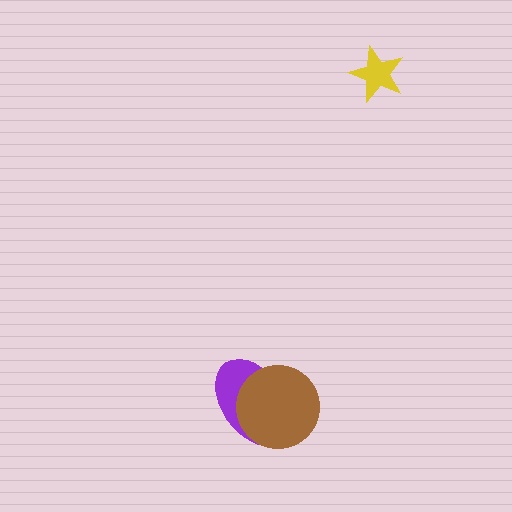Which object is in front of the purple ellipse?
The brown circle is in front of the purple ellipse.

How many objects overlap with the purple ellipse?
1 object overlaps with the purple ellipse.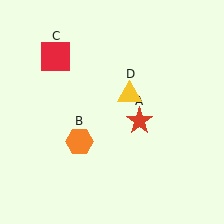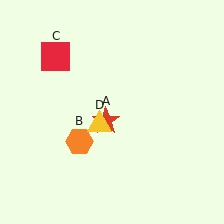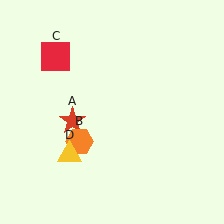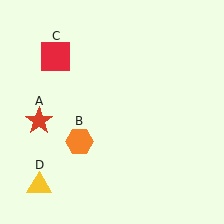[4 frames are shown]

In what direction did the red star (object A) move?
The red star (object A) moved left.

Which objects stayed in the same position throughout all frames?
Orange hexagon (object B) and red square (object C) remained stationary.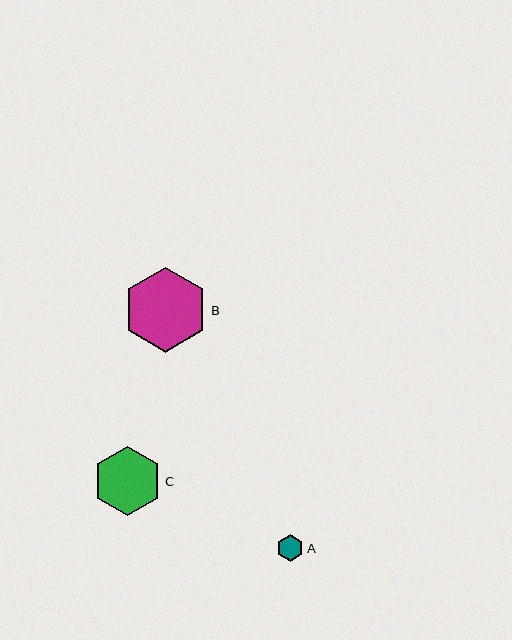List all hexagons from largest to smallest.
From largest to smallest: B, C, A.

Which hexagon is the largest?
Hexagon B is the largest with a size of approximately 85 pixels.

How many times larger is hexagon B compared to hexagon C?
Hexagon B is approximately 1.2 times the size of hexagon C.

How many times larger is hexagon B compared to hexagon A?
Hexagon B is approximately 3.2 times the size of hexagon A.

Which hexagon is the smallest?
Hexagon A is the smallest with a size of approximately 27 pixels.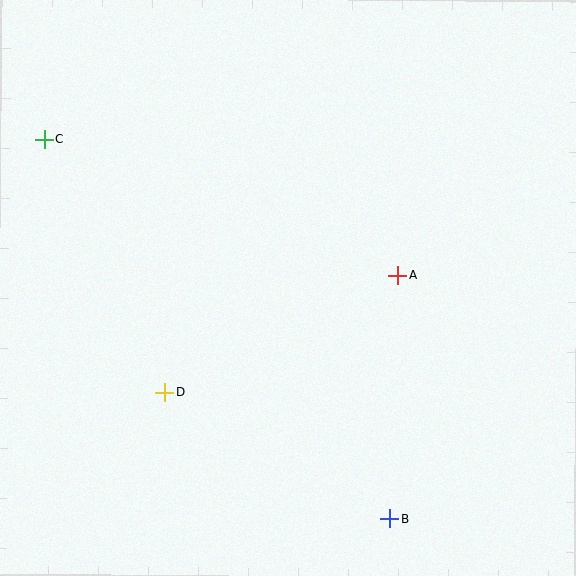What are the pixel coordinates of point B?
Point B is at (390, 519).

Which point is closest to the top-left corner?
Point C is closest to the top-left corner.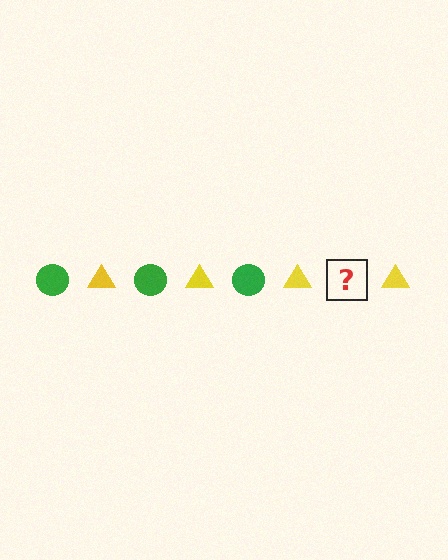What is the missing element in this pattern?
The missing element is a green circle.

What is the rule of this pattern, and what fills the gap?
The rule is that the pattern alternates between green circle and yellow triangle. The gap should be filled with a green circle.